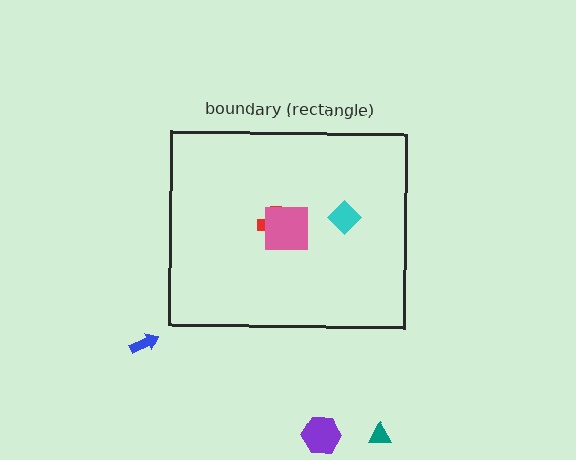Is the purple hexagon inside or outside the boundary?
Outside.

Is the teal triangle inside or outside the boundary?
Outside.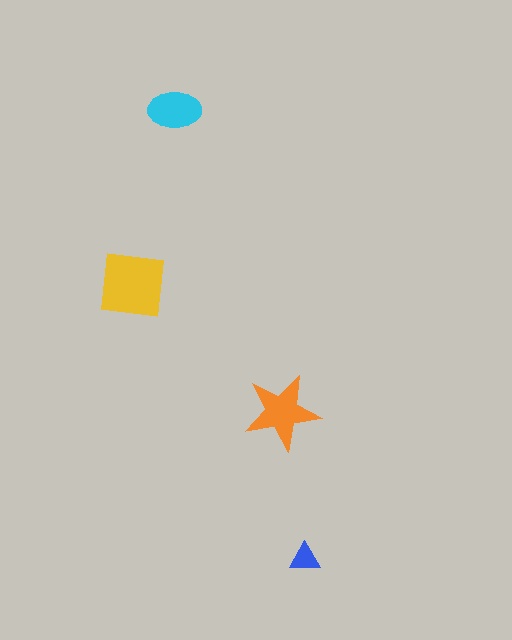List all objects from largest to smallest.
The yellow square, the orange star, the cyan ellipse, the blue triangle.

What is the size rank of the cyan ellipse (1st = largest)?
3rd.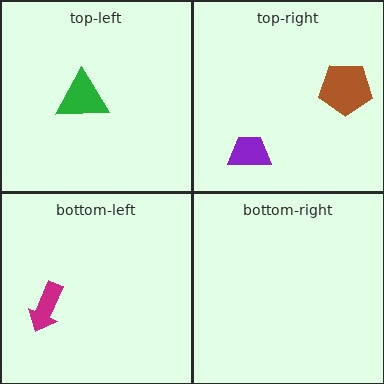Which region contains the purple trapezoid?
The top-right region.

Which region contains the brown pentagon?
The top-right region.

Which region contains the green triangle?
The top-left region.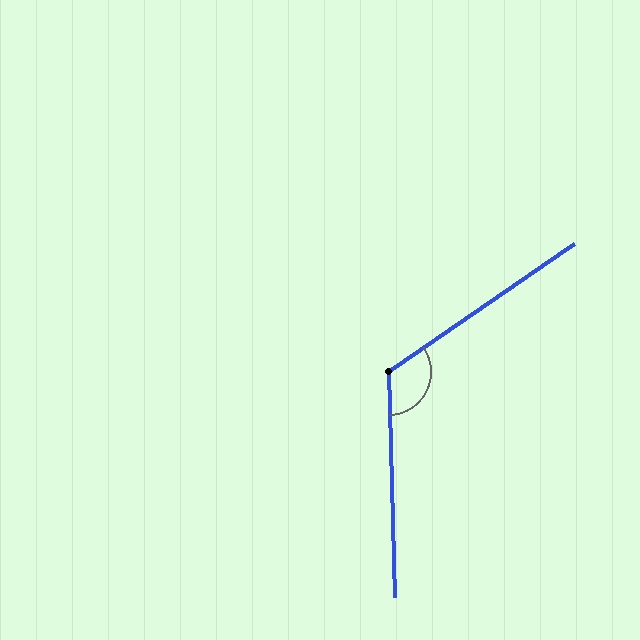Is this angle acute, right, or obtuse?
It is obtuse.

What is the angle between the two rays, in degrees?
Approximately 123 degrees.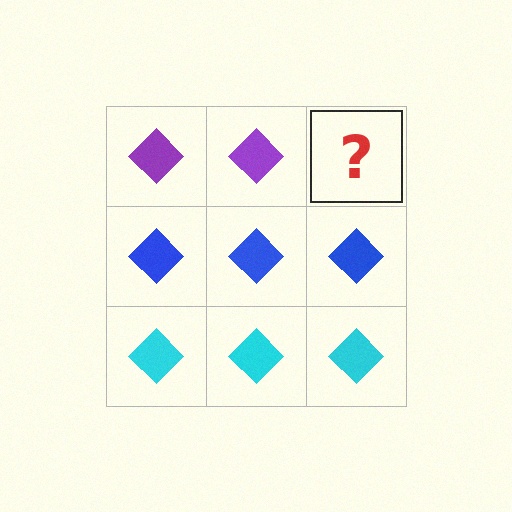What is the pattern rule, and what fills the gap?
The rule is that each row has a consistent color. The gap should be filled with a purple diamond.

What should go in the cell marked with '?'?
The missing cell should contain a purple diamond.